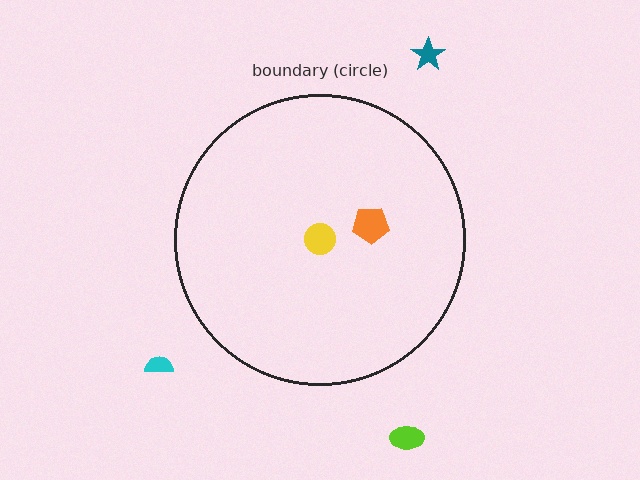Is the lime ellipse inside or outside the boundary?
Outside.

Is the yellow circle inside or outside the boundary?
Inside.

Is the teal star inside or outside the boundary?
Outside.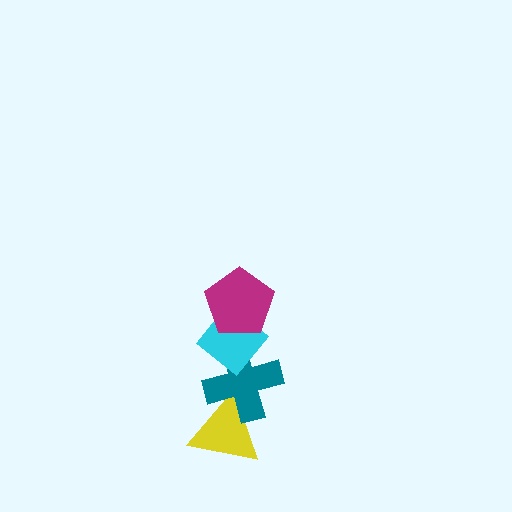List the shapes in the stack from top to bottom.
From top to bottom: the magenta pentagon, the cyan diamond, the teal cross, the yellow triangle.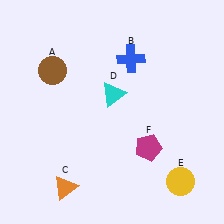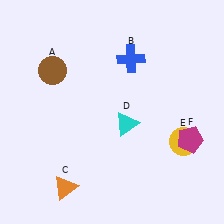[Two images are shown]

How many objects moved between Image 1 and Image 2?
3 objects moved between the two images.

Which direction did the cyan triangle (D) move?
The cyan triangle (D) moved down.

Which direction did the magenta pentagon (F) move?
The magenta pentagon (F) moved right.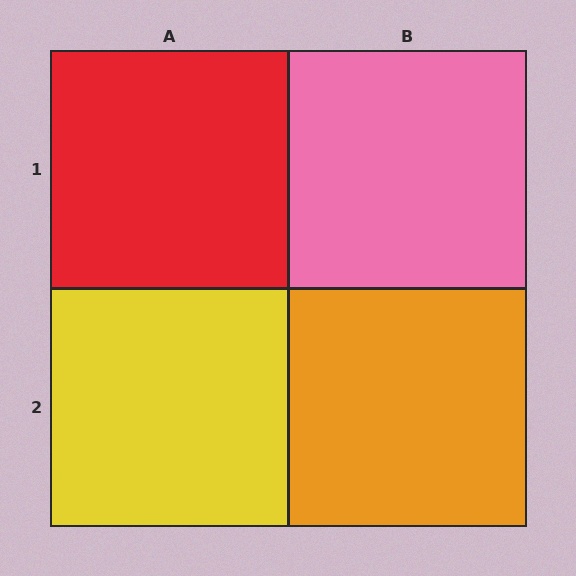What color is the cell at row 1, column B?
Pink.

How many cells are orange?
1 cell is orange.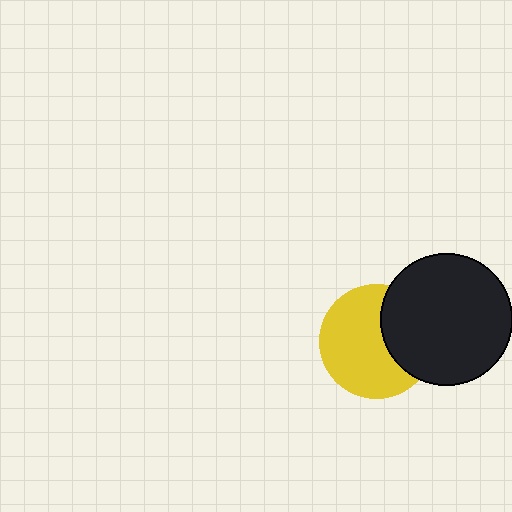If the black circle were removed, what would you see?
You would see the complete yellow circle.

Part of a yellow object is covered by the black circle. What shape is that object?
It is a circle.